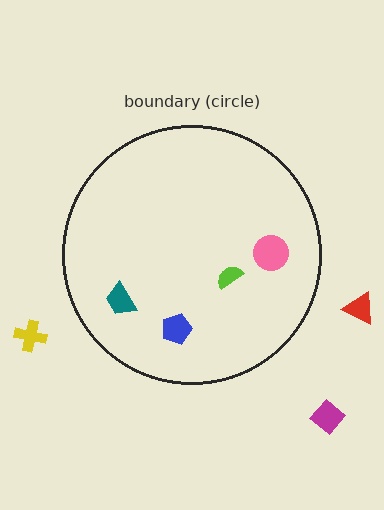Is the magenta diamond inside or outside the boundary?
Outside.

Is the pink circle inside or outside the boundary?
Inside.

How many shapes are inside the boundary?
4 inside, 3 outside.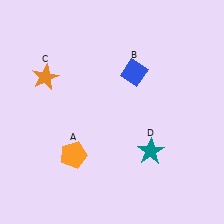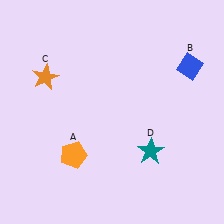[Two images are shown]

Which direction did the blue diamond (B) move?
The blue diamond (B) moved right.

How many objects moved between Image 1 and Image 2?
1 object moved between the two images.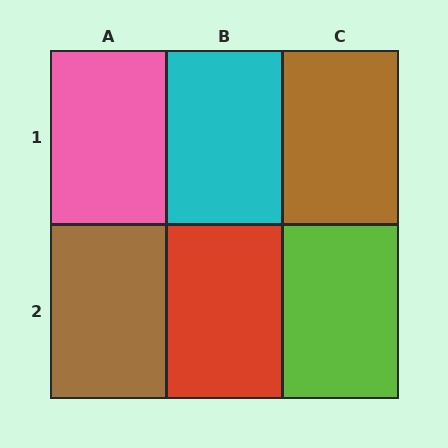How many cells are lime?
1 cell is lime.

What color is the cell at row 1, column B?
Cyan.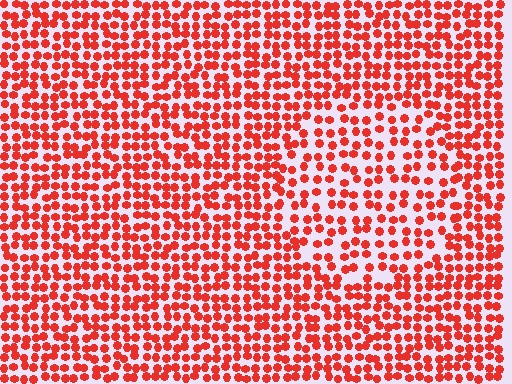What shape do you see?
I see a circle.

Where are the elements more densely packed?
The elements are more densely packed outside the circle boundary.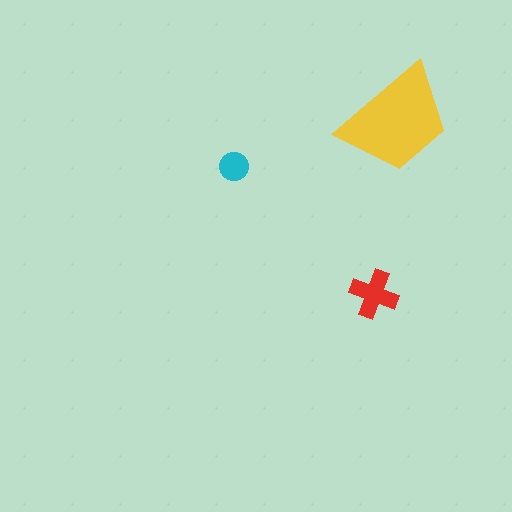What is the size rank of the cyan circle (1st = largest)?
3rd.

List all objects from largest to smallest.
The yellow trapezoid, the red cross, the cyan circle.